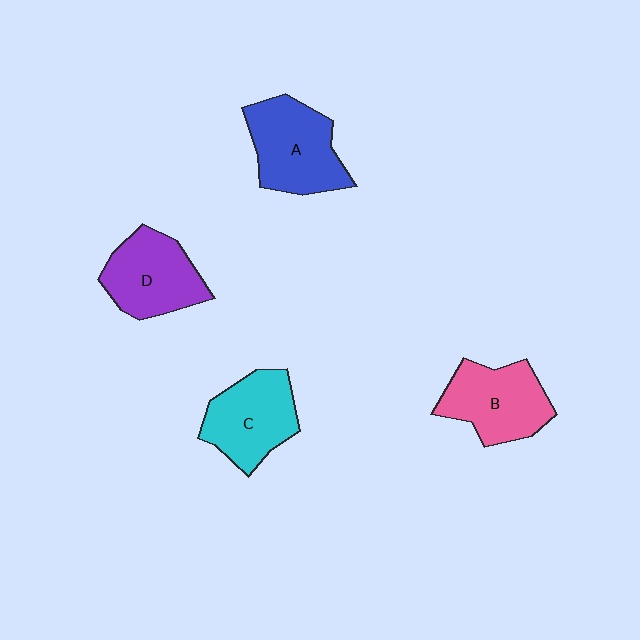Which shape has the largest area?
Shape A (blue).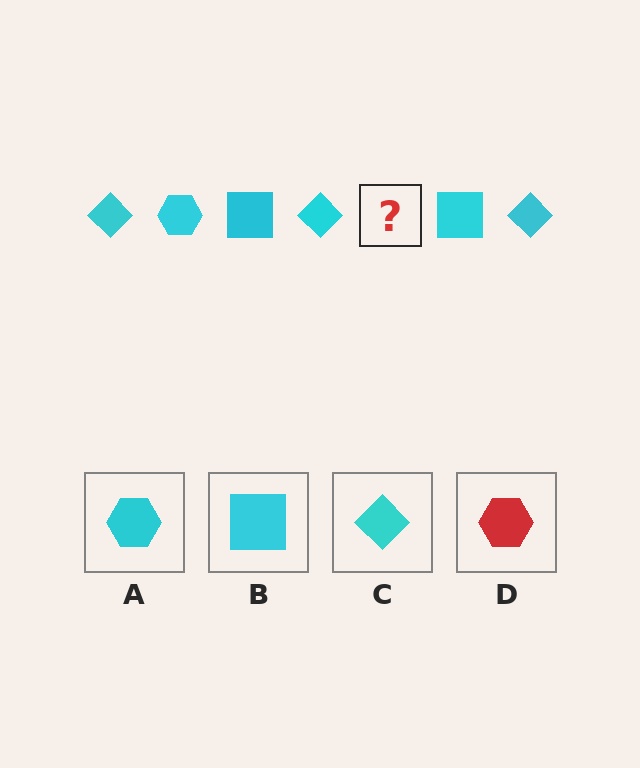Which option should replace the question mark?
Option A.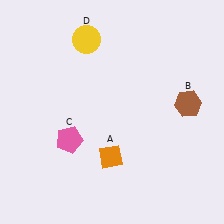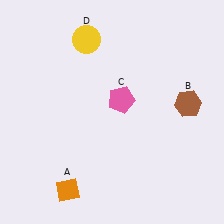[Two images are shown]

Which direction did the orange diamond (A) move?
The orange diamond (A) moved left.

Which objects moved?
The objects that moved are: the orange diamond (A), the pink pentagon (C).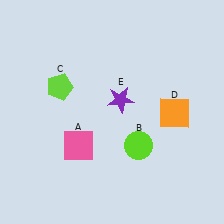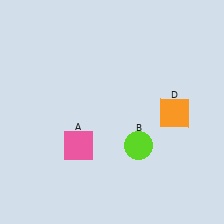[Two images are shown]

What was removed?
The lime pentagon (C), the purple star (E) were removed in Image 2.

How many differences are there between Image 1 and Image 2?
There are 2 differences between the two images.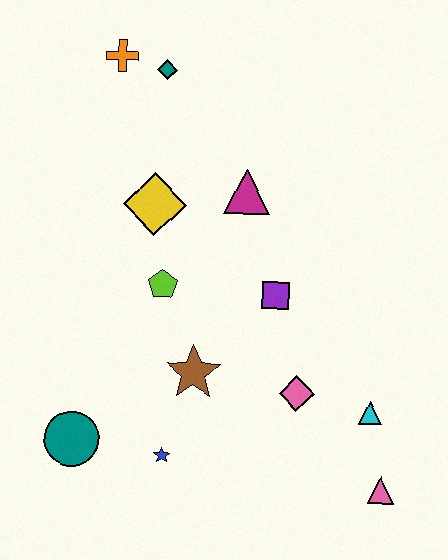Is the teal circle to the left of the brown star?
Yes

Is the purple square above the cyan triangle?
Yes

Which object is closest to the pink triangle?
The cyan triangle is closest to the pink triangle.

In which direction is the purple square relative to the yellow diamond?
The purple square is to the right of the yellow diamond.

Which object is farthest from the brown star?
The orange cross is farthest from the brown star.